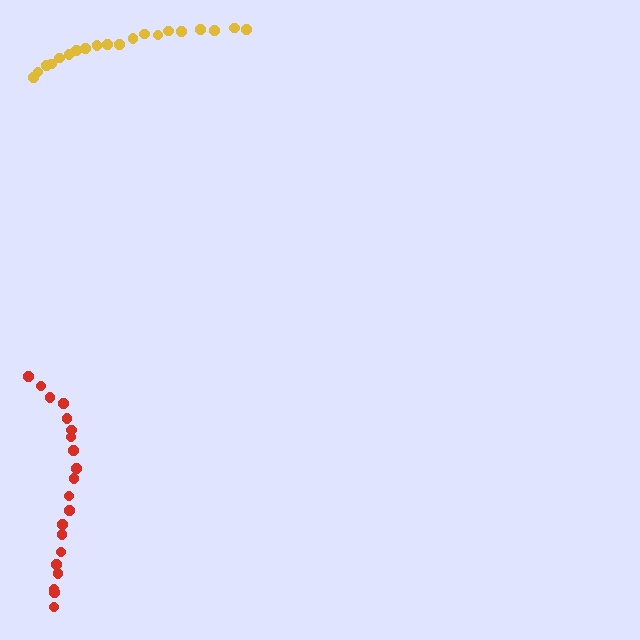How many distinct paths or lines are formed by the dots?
There are 2 distinct paths.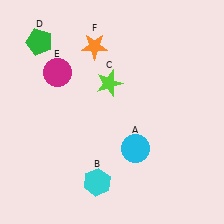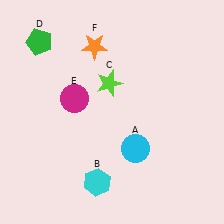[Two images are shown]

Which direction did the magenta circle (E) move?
The magenta circle (E) moved down.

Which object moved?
The magenta circle (E) moved down.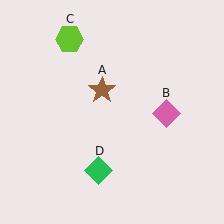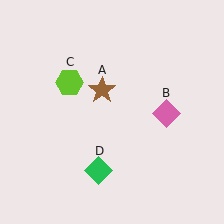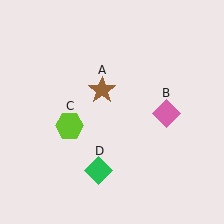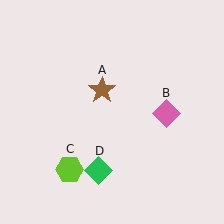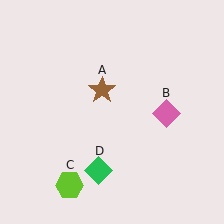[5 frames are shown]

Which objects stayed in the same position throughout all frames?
Brown star (object A) and pink diamond (object B) and green diamond (object D) remained stationary.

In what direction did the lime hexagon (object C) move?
The lime hexagon (object C) moved down.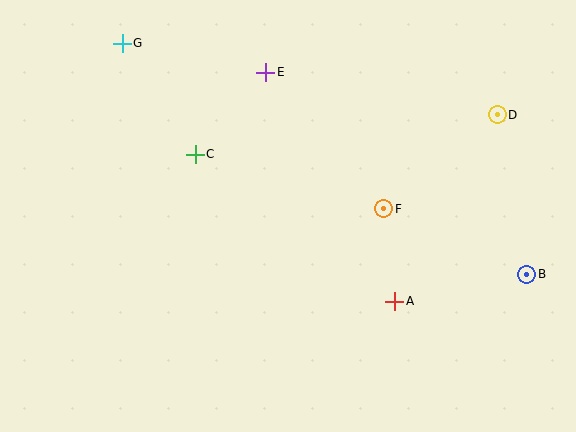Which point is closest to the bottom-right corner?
Point B is closest to the bottom-right corner.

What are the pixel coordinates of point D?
Point D is at (497, 115).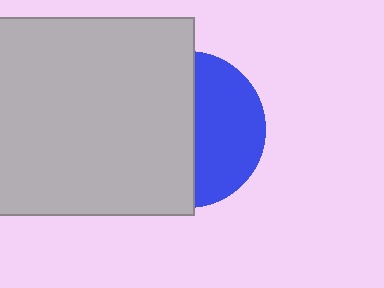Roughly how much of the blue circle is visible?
A small part of it is visible (roughly 44%).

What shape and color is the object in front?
The object in front is a light gray square.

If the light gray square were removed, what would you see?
You would see the complete blue circle.